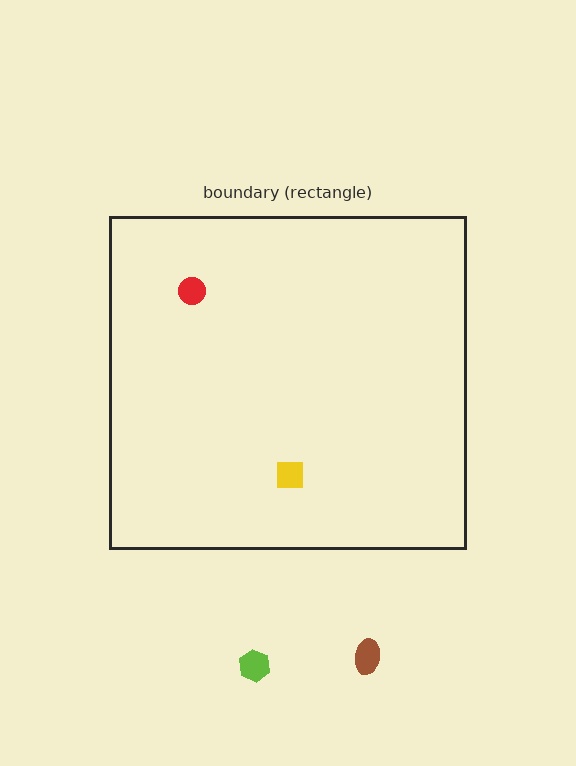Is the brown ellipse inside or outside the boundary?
Outside.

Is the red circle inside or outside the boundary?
Inside.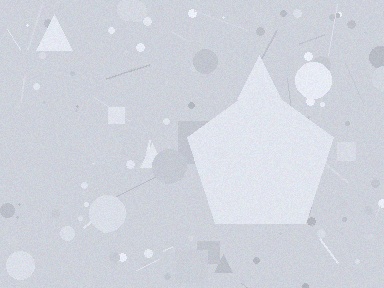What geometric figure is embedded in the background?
A pentagon is embedded in the background.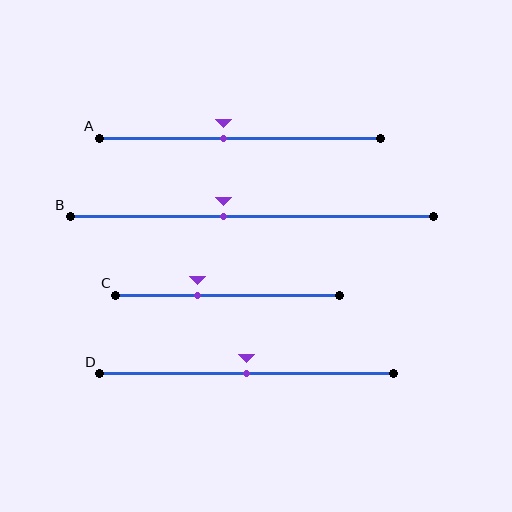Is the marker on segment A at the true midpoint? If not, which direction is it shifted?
No, the marker on segment A is shifted to the left by about 6% of the segment length.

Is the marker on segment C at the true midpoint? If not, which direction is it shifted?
No, the marker on segment C is shifted to the left by about 13% of the segment length.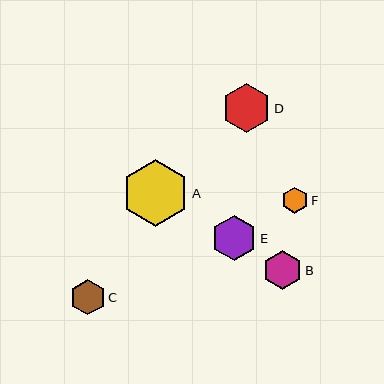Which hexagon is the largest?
Hexagon A is the largest with a size of approximately 67 pixels.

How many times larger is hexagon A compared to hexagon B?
Hexagon A is approximately 1.7 times the size of hexagon B.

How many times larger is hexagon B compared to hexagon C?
Hexagon B is approximately 1.1 times the size of hexagon C.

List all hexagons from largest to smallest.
From largest to smallest: A, D, E, B, C, F.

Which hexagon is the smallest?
Hexagon F is the smallest with a size of approximately 26 pixels.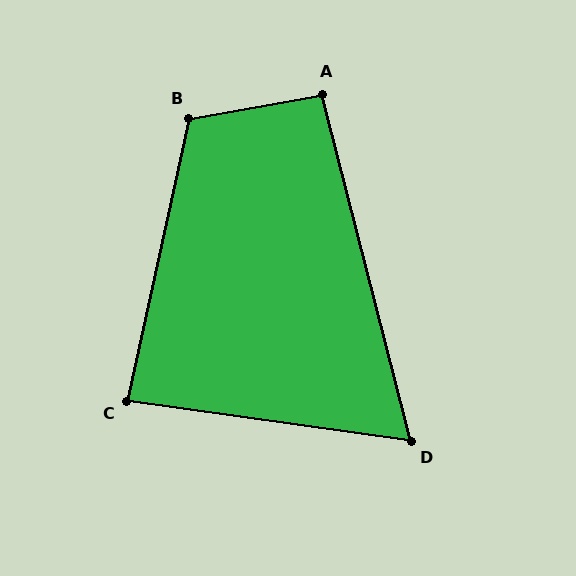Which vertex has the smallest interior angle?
D, at approximately 68 degrees.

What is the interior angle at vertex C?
Approximately 86 degrees (approximately right).